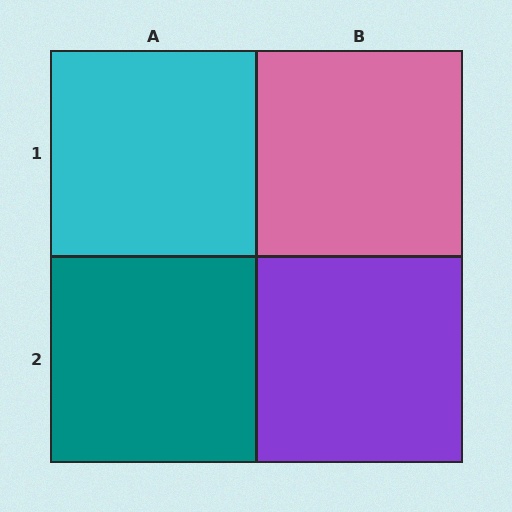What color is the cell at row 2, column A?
Teal.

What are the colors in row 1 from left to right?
Cyan, pink.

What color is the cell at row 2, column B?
Purple.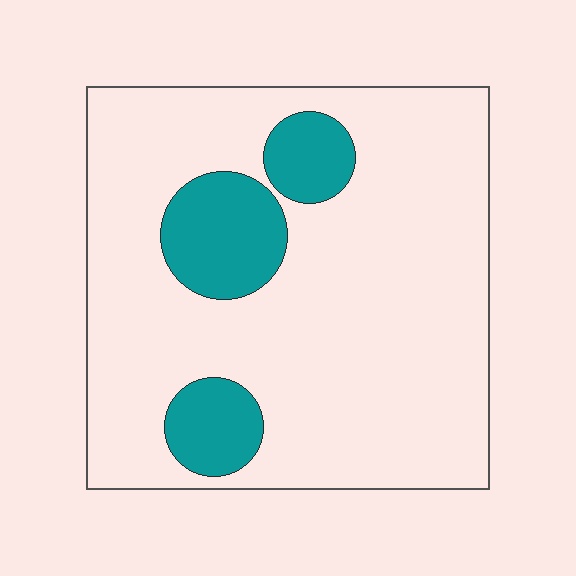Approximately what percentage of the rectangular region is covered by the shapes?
Approximately 15%.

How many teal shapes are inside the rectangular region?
3.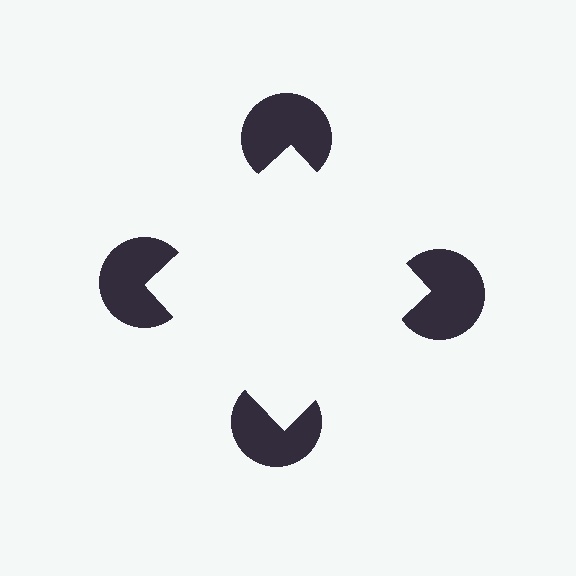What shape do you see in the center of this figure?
An illusory square — its edges are inferred from the aligned wedge cuts in the pac-man discs, not physically drawn.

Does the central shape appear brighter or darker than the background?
It typically appears slightly brighter than the background, even though no actual brightness change is drawn.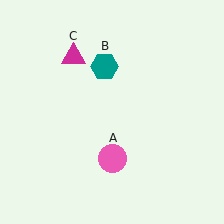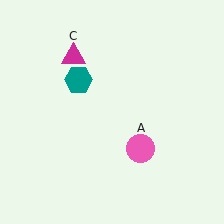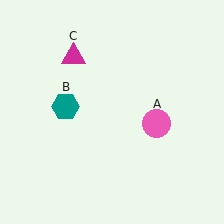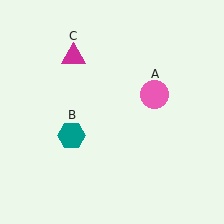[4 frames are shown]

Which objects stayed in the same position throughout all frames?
Magenta triangle (object C) remained stationary.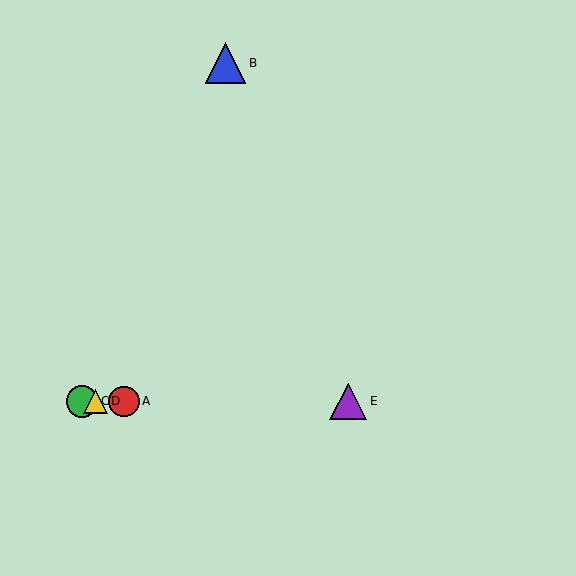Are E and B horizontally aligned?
No, E is at y≈402 and B is at y≈63.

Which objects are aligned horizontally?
Objects A, C, D, E are aligned horizontally.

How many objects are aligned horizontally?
4 objects (A, C, D, E) are aligned horizontally.